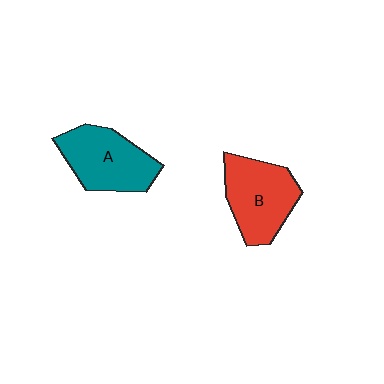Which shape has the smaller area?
Shape A (teal).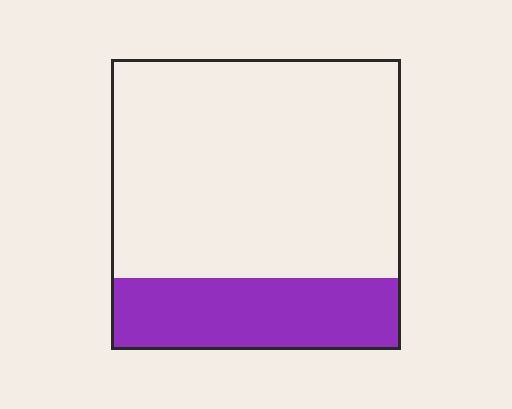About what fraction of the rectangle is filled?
About one quarter (1/4).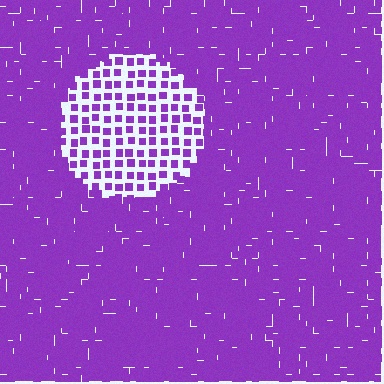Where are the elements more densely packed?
The elements are more densely packed outside the circle boundary.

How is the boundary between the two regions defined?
The boundary is defined by a change in element density (approximately 2.8x ratio). All elements are the same color, size, and shape.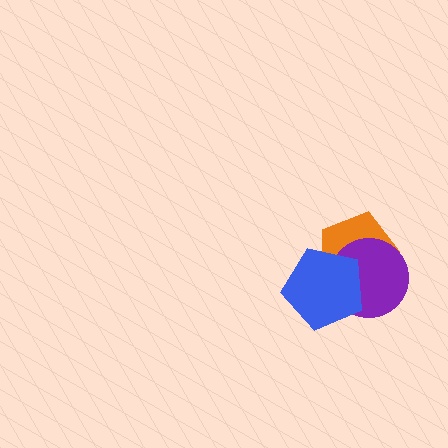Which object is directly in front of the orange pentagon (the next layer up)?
The purple circle is directly in front of the orange pentagon.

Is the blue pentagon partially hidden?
No, no other shape covers it.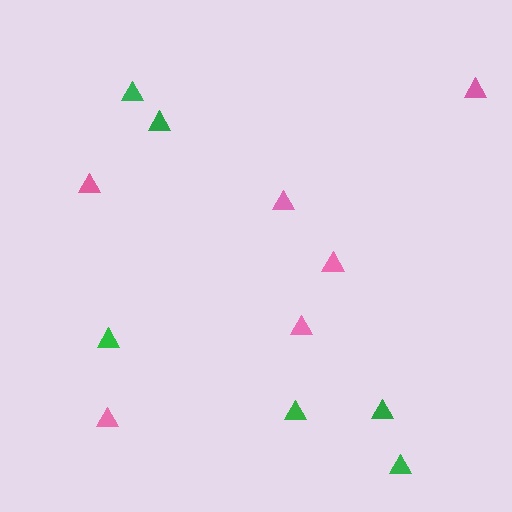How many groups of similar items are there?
There are 2 groups: one group of green triangles (6) and one group of pink triangles (6).